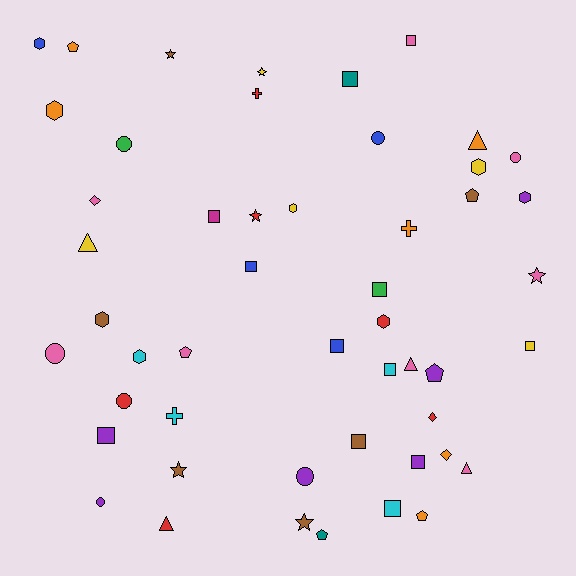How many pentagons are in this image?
There are 6 pentagons.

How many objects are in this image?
There are 50 objects.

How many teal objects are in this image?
There are 2 teal objects.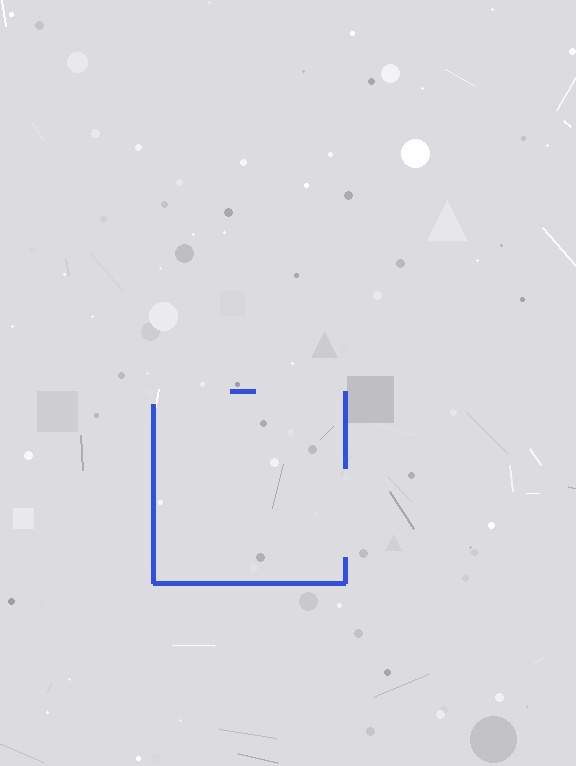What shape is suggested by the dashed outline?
The dashed outline suggests a square.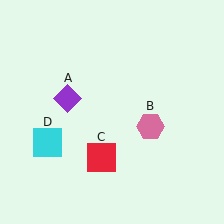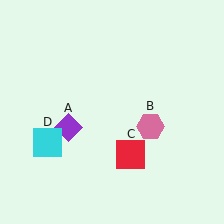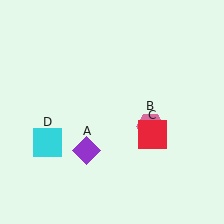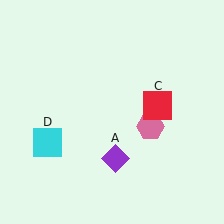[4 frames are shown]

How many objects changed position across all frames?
2 objects changed position: purple diamond (object A), red square (object C).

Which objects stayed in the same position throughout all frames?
Pink hexagon (object B) and cyan square (object D) remained stationary.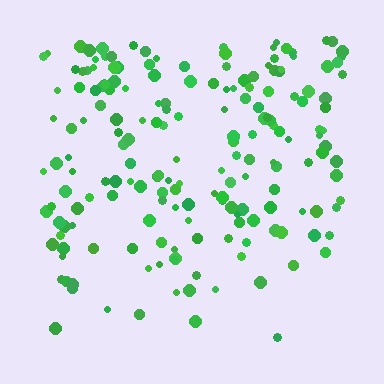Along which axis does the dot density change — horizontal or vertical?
Vertical.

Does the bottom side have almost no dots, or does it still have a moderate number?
Still a moderate number, just noticeably fewer than the top.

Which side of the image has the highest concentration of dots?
The top.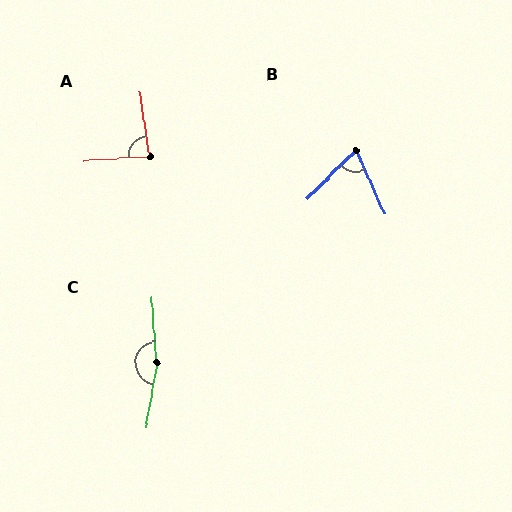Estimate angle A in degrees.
Approximately 86 degrees.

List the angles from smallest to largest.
B (69°), A (86°), C (166°).